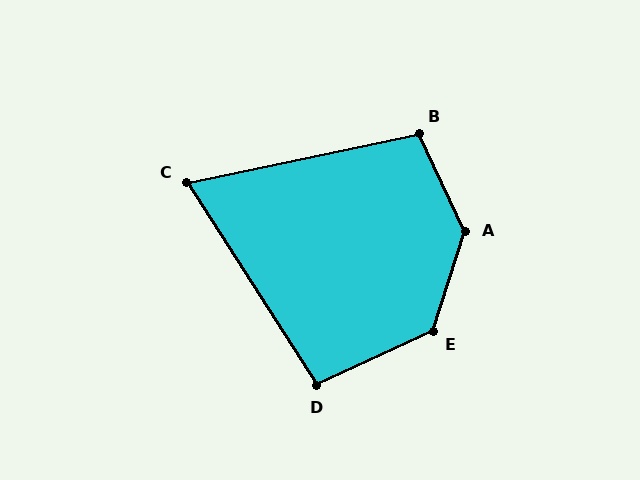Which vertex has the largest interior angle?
A, at approximately 137 degrees.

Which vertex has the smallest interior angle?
C, at approximately 69 degrees.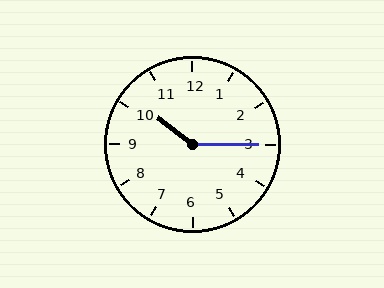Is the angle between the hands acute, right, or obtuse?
It is obtuse.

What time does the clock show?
10:15.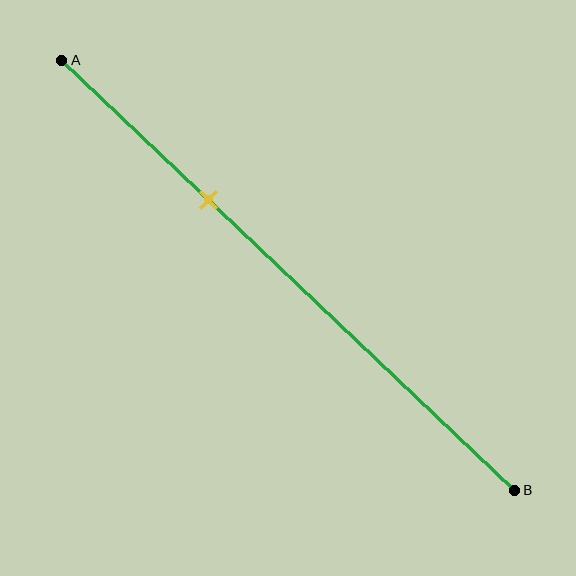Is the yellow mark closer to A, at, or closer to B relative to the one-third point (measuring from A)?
The yellow mark is approximately at the one-third point of segment AB.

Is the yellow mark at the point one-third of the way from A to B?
Yes, the mark is approximately at the one-third point.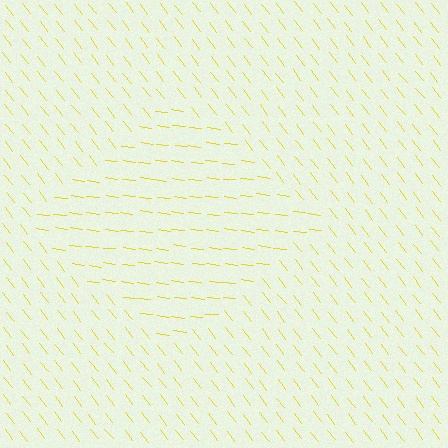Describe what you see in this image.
The image is filled with small yellow line segments. A diamond region in the image has lines oriented differently from the surrounding lines, creating a visible texture boundary.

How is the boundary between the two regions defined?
The boundary is defined purely by a change in line orientation (approximately 45 degrees difference). All lines are the same color and thickness.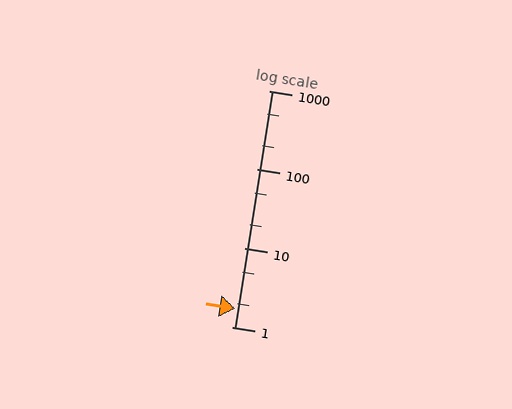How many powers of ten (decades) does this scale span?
The scale spans 3 decades, from 1 to 1000.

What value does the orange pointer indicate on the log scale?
The pointer indicates approximately 1.7.